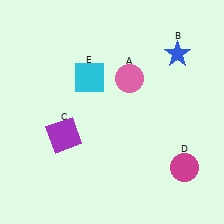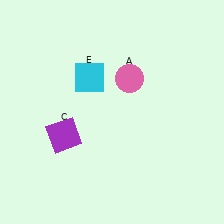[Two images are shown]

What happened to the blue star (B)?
The blue star (B) was removed in Image 2. It was in the top-right area of Image 1.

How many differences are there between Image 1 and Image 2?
There are 2 differences between the two images.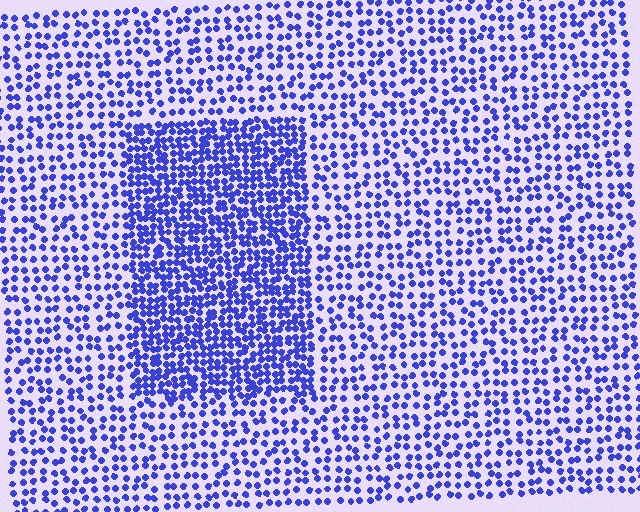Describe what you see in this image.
The image contains small blue elements arranged at two different densities. A rectangle-shaped region is visible where the elements are more densely packed than the surrounding area.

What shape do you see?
I see a rectangle.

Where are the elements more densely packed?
The elements are more densely packed inside the rectangle boundary.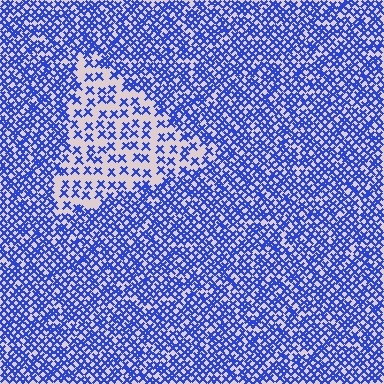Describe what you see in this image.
The image contains small blue elements arranged at two different densities. A triangle-shaped region is visible where the elements are less densely packed than the surrounding area.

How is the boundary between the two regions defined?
The boundary is defined by a change in element density (approximately 2.4x ratio). All elements are the same color, size, and shape.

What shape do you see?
I see a triangle.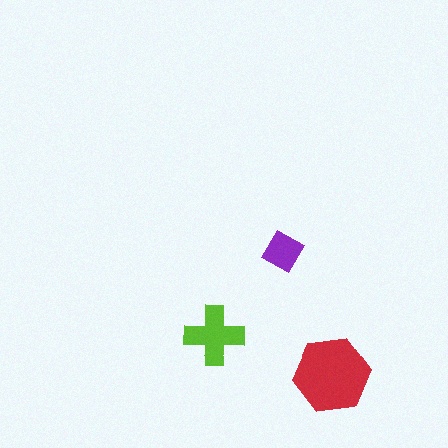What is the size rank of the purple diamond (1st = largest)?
3rd.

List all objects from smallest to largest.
The purple diamond, the lime cross, the red hexagon.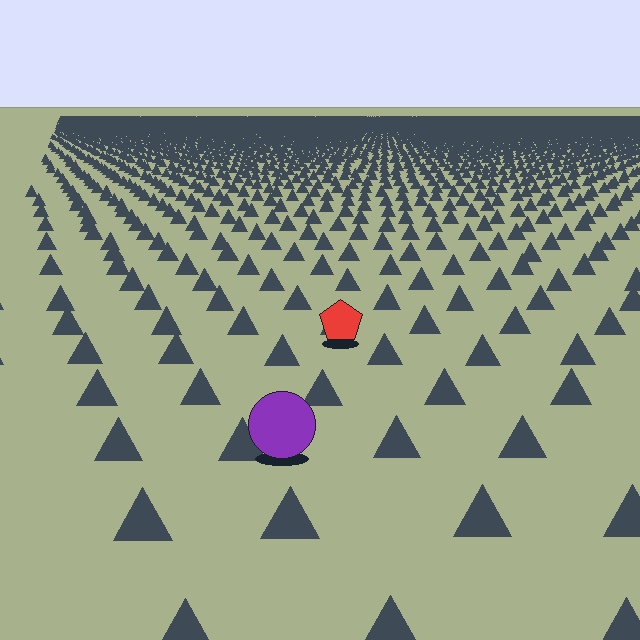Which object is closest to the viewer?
The purple circle is closest. The texture marks near it are larger and more spread out.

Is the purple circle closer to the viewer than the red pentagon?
Yes. The purple circle is closer — you can tell from the texture gradient: the ground texture is coarser near it.